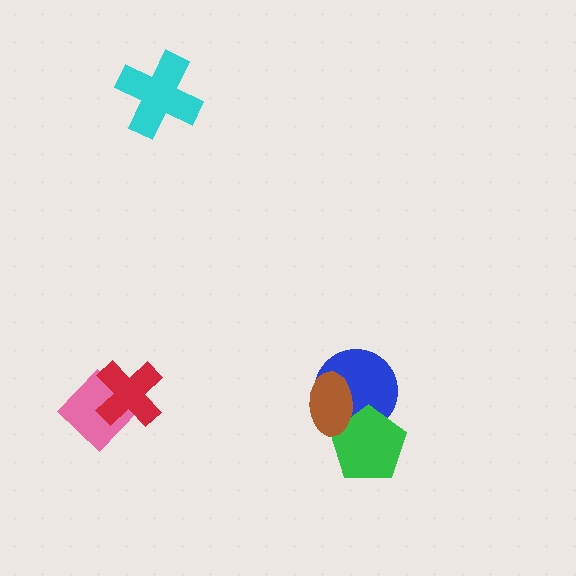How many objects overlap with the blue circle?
2 objects overlap with the blue circle.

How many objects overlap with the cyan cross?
0 objects overlap with the cyan cross.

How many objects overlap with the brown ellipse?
2 objects overlap with the brown ellipse.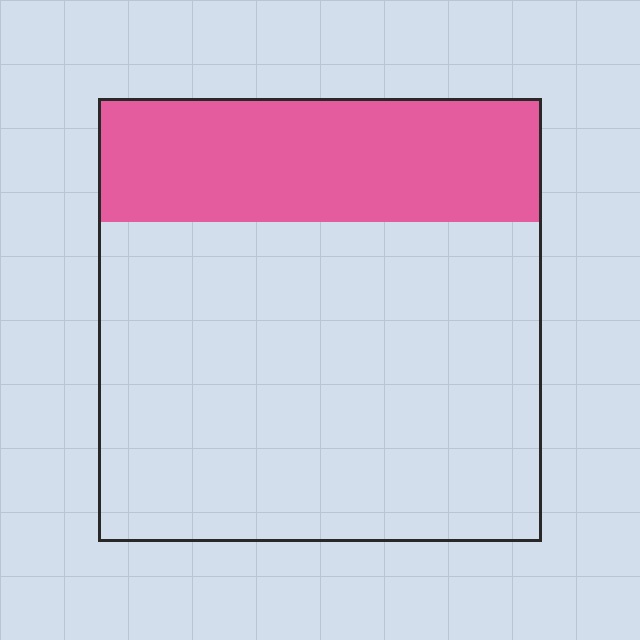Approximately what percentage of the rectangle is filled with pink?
Approximately 30%.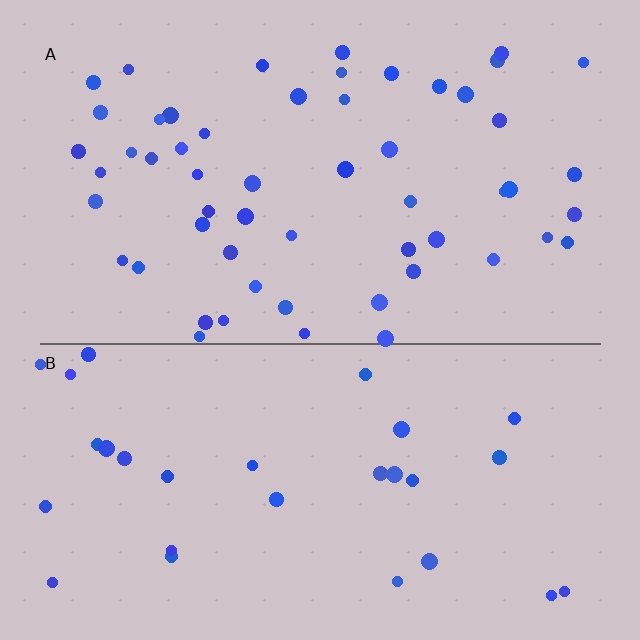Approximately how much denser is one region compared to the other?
Approximately 1.9× — region A over region B.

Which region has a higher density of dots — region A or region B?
A (the top).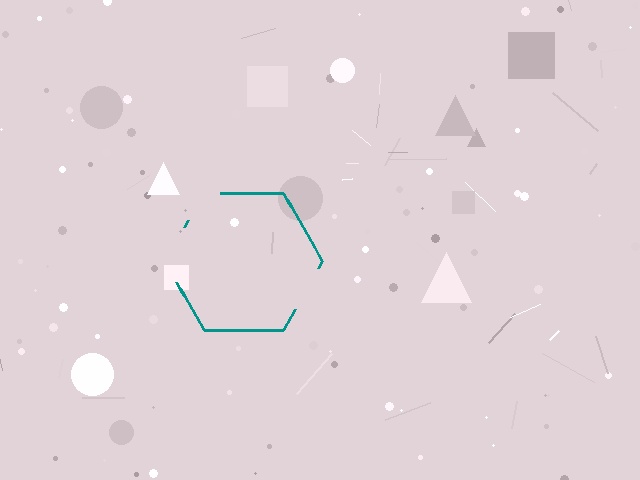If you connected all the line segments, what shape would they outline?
They would outline a hexagon.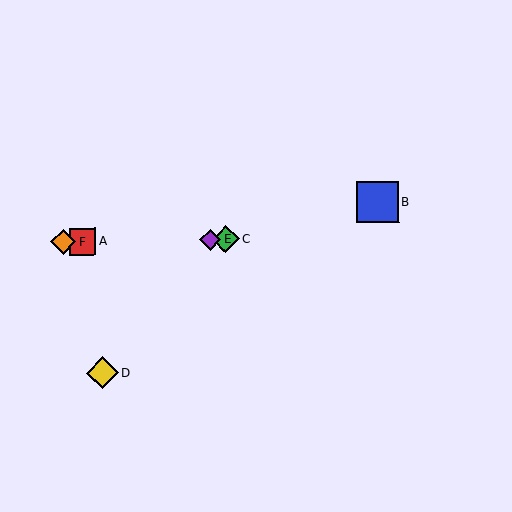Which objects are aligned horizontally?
Objects A, C, E, F are aligned horizontally.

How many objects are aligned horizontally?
4 objects (A, C, E, F) are aligned horizontally.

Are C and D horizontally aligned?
No, C is at y≈239 and D is at y≈373.